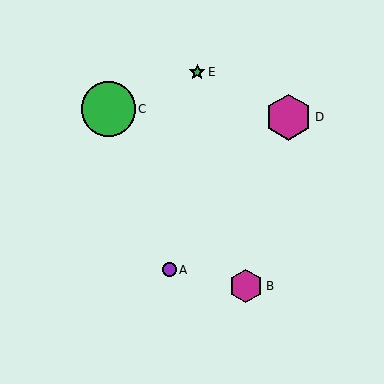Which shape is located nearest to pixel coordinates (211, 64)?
The green star (labeled E) at (197, 72) is nearest to that location.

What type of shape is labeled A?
Shape A is a purple circle.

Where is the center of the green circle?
The center of the green circle is at (108, 109).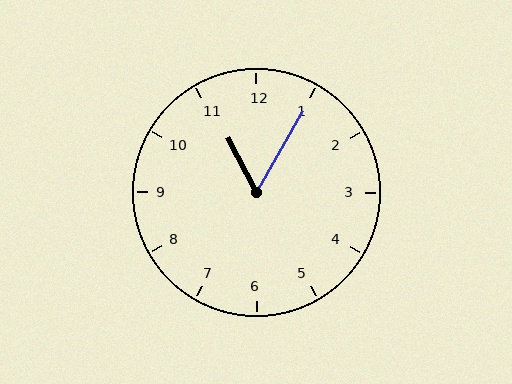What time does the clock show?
11:05.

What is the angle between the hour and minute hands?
Approximately 58 degrees.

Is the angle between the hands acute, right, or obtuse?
It is acute.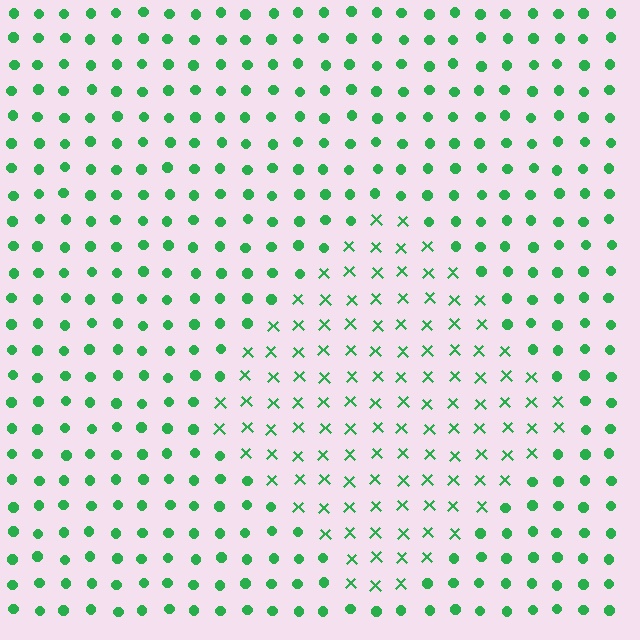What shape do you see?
I see a diamond.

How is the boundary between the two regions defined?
The boundary is defined by a change in element shape: X marks inside vs. circles outside. All elements share the same color and spacing.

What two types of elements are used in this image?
The image uses X marks inside the diamond region and circles outside it.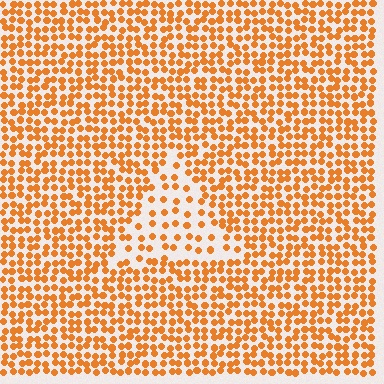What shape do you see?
I see a triangle.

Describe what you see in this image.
The image contains small orange elements arranged at two different densities. A triangle-shaped region is visible where the elements are less densely packed than the surrounding area.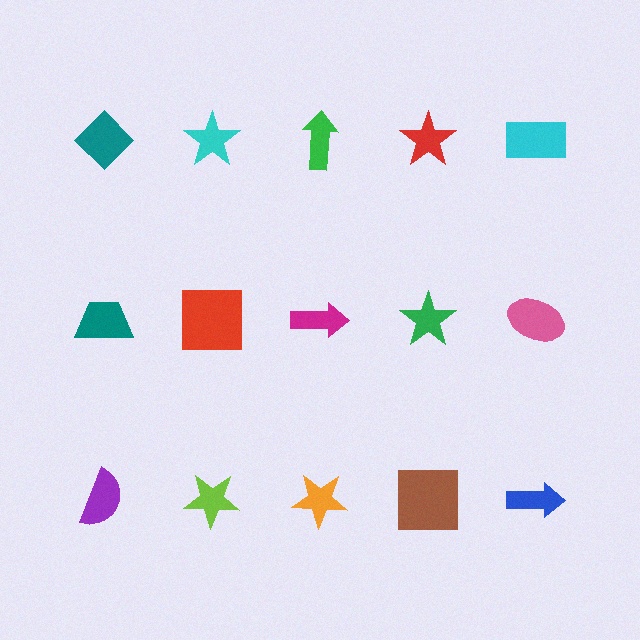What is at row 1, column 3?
A green arrow.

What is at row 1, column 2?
A cyan star.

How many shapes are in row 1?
5 shapes.